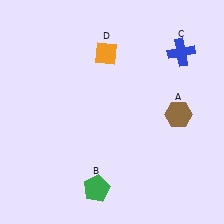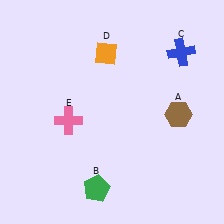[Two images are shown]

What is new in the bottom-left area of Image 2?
A pink cross (E) was added in the bottom-left area of Image 2.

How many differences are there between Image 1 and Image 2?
There is 1 difference between the two images.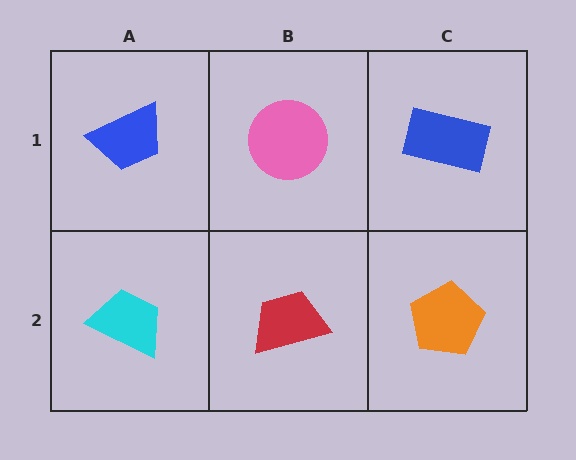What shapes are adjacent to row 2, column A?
A blue trapezoid (row 1, column A), a red trapezoid (row 2, column B).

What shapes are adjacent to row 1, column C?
An orange pentagon (row 2, column C), a pink circle (row 1, column B).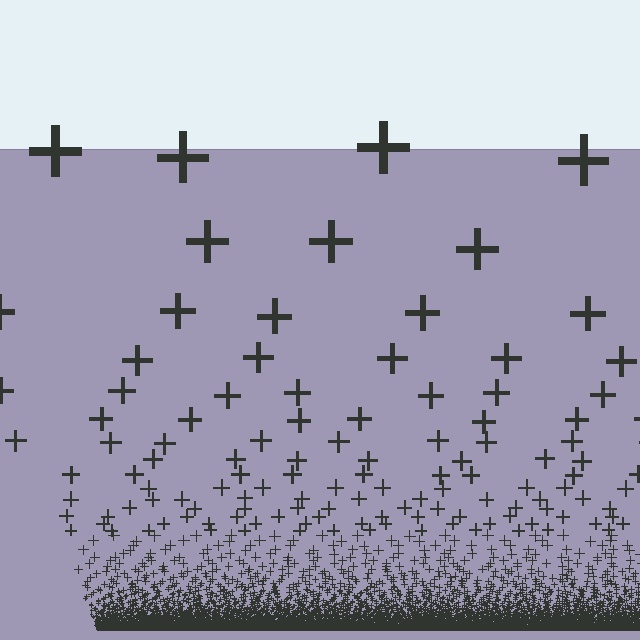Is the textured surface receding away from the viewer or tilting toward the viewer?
The surface appears to tilt toward the viewer. Texture elements get larger and sparser toward the top.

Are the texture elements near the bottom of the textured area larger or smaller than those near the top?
Smaller. The gradient is inverted — elements near the bottom are smaller and denser.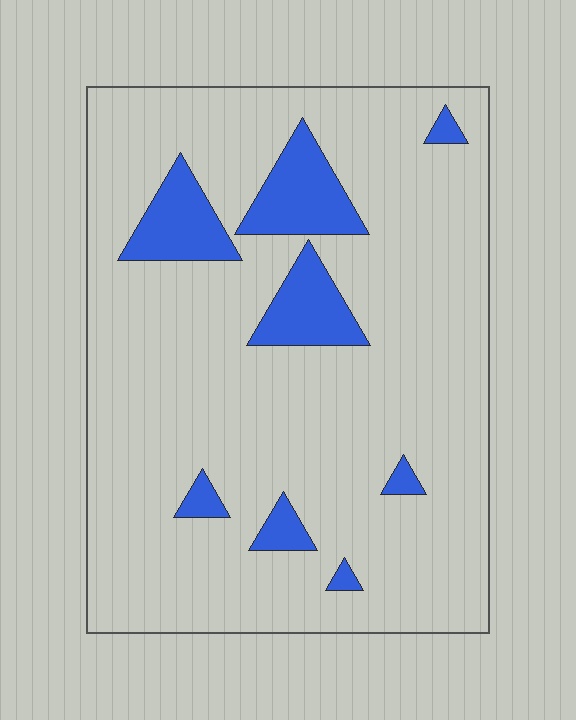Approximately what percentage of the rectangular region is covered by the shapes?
Approximately 15%.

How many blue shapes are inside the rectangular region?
8.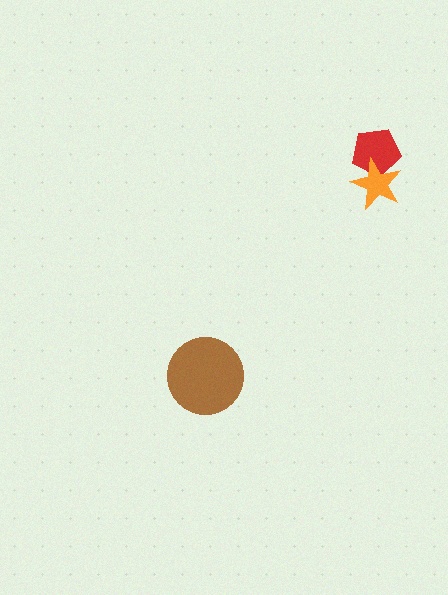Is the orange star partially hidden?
No, no other shape covers it.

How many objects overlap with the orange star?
1 object overlaps with the orange star.